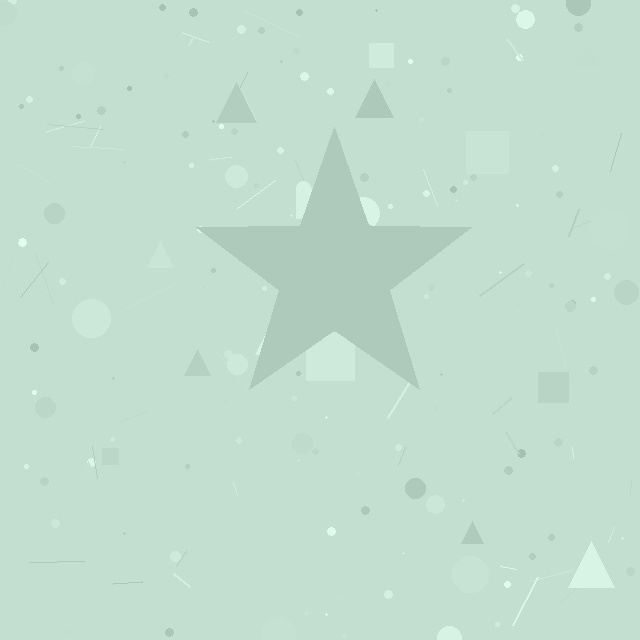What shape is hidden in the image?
A star is hidden in the image.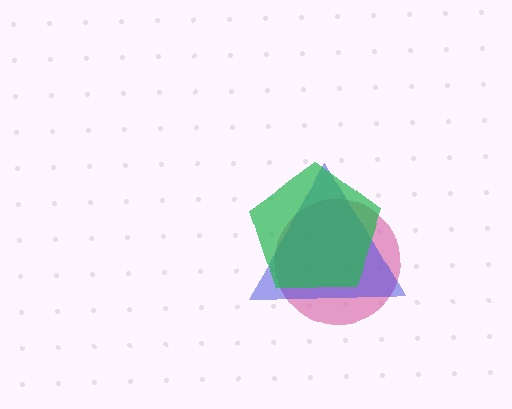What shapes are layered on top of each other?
The layered shapes are: a pink circle, a blue triangle, a green pentagon.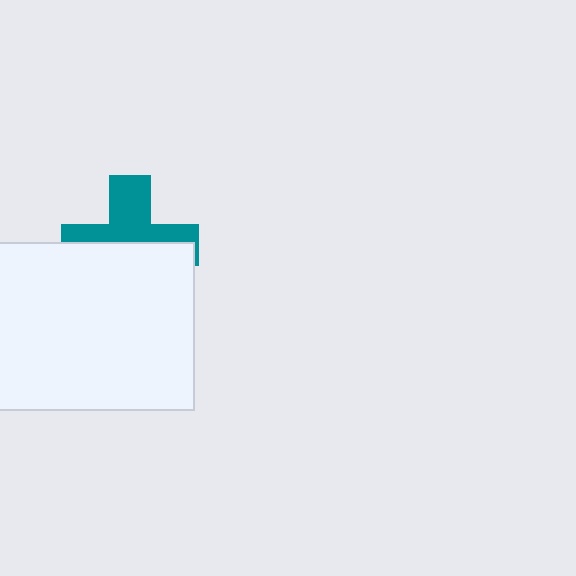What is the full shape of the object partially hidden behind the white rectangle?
The partially hidden object is a teal cross.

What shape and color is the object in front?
The object in front is a white rectangle.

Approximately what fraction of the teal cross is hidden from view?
Roughly 53% of the teal cross is hidden behind the white rectangle.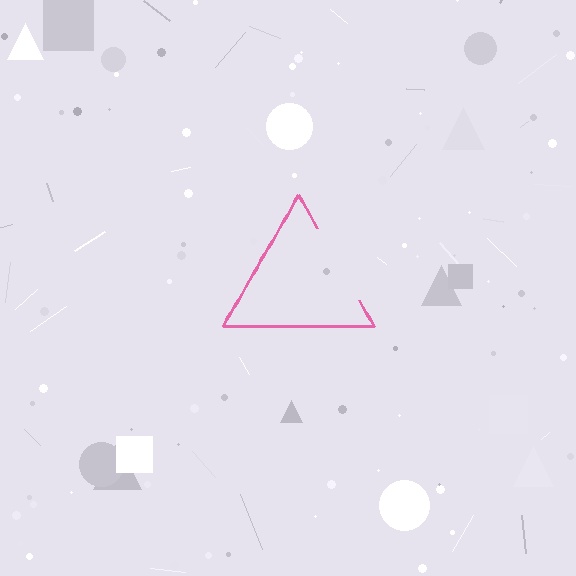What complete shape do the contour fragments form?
The contour fragments form a triangle.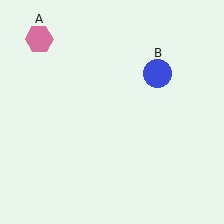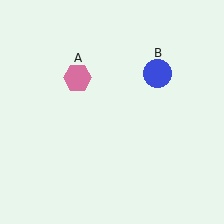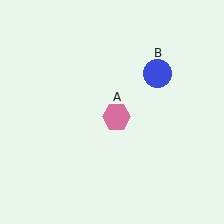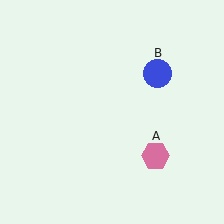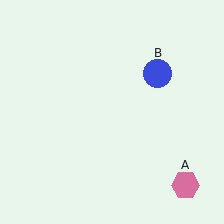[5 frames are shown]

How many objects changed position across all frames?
1 object changed position: pink hexagon (object A).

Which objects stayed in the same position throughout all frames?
Blue circle (object B) remained stationary.